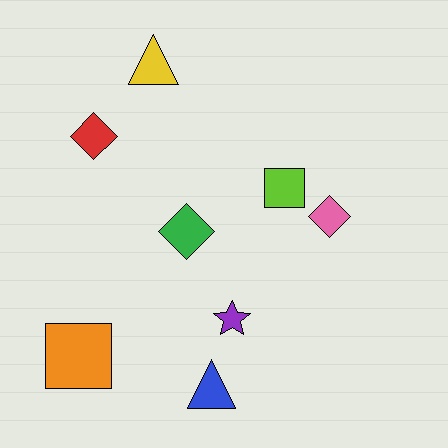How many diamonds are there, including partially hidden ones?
There are 3 diamonds.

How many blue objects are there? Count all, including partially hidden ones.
There is 1 blue object.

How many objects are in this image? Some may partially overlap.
There are 8 objects.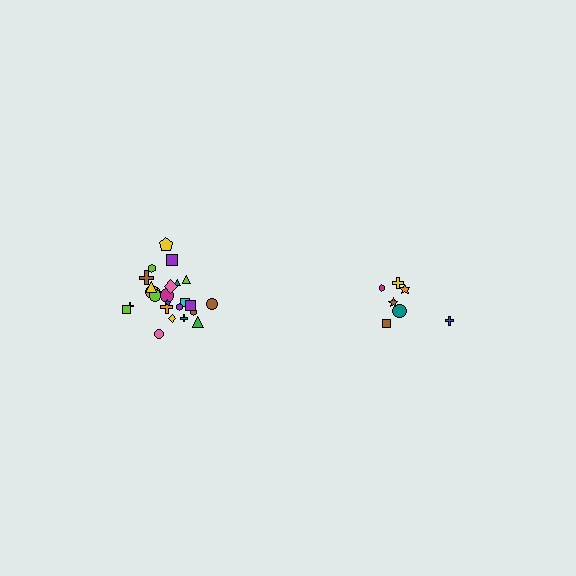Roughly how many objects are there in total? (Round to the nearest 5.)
Roughly 30 objects in total.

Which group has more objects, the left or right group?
The left group.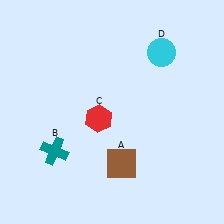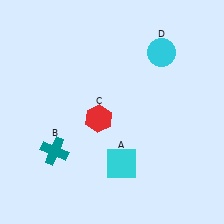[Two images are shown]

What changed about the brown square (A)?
In Image 1, A is brown. In Image 2, it changed to cyan.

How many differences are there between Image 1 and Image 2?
There is 1 difference between the two images.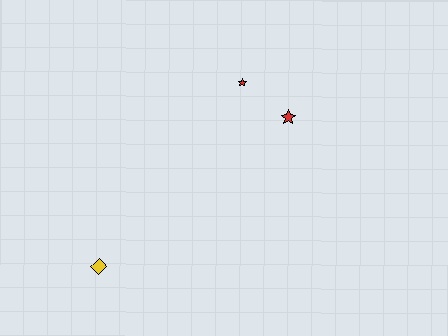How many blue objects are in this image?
There are no blue objects.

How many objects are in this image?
There are 3 objects.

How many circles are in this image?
There are no circles.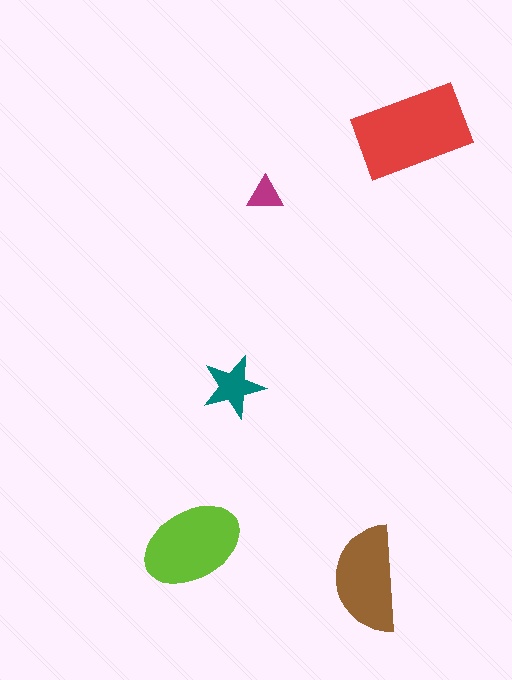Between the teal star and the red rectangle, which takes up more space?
The red rectangle.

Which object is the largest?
The red rectangle.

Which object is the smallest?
The magenta triangle.